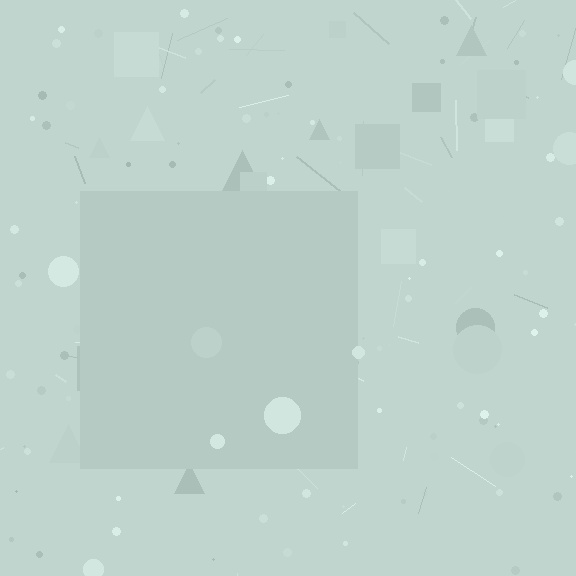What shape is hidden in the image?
A square is hidden in the image.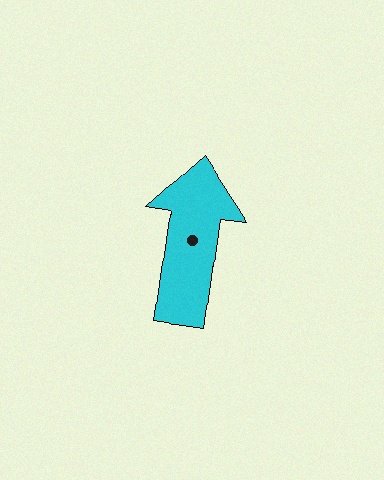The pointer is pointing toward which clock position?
Roughly 12 o'clock.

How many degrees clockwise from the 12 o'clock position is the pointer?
Approximately 8 degrees.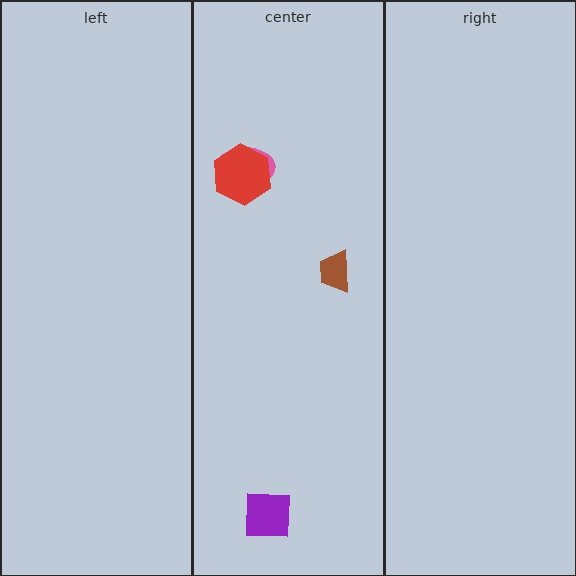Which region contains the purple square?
The center region.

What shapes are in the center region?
The pink ellipse, the red hexagon, the brown trapezoid, the purple square.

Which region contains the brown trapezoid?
The center region.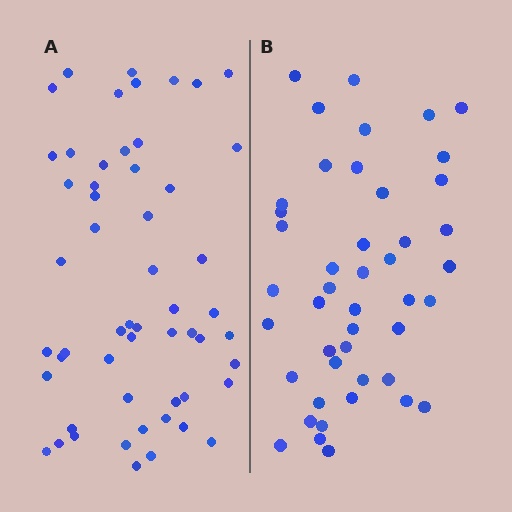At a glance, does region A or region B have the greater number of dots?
Region A (the left region) has more dots.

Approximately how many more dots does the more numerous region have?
Region A has roughly 10 or so more dots than region B.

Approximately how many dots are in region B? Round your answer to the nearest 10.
About 40 dots. (The exact count is 45, which rounds to 40.)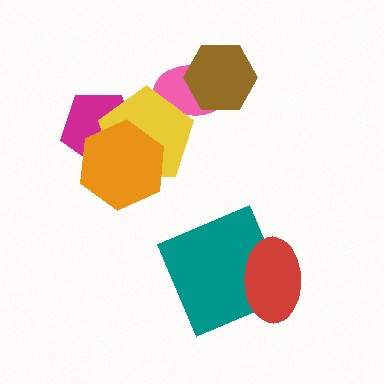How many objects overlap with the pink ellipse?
2 objects overlap with the pink ellipse.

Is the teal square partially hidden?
Yes, it is partially covered by another shape.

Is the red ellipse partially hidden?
No, no other shape covers it.